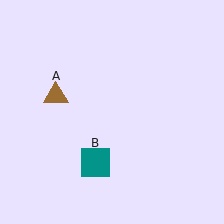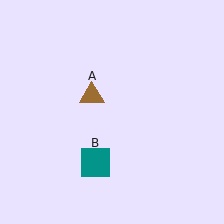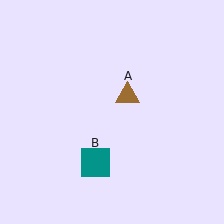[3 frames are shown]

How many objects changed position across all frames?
1 object changed position: brown triangle (object A).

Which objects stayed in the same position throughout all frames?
Teal square (object B) remained stationary.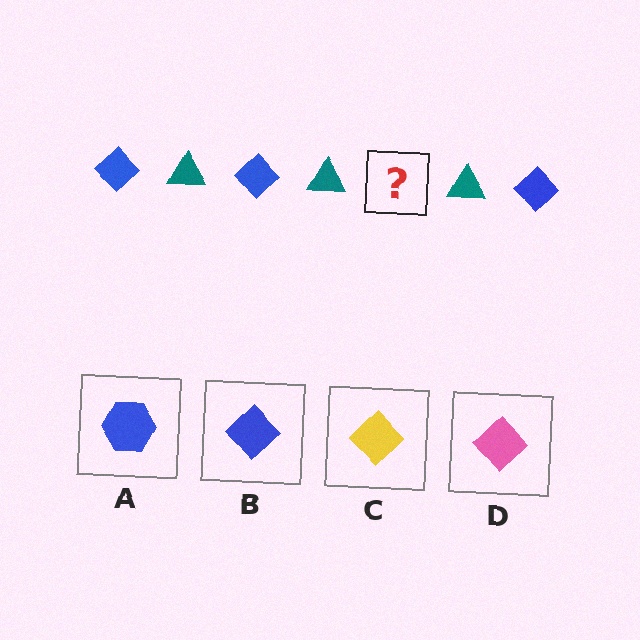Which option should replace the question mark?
Option B.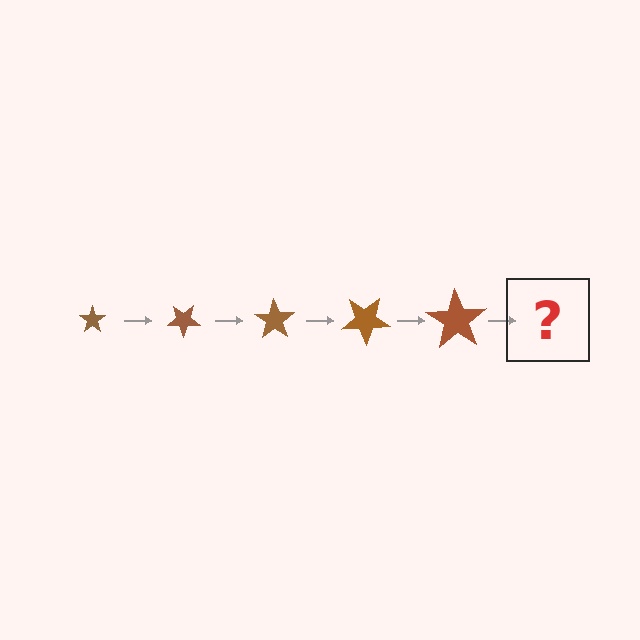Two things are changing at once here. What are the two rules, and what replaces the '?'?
The two rules are that the star grows larger each step and it rotates 35 degrees each step. The '?' should be a star, larger than the previous one and rotated 175 degrees from the start.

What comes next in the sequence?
The next element should be a star, larger than the previous one and rotated 175 degrees from the start.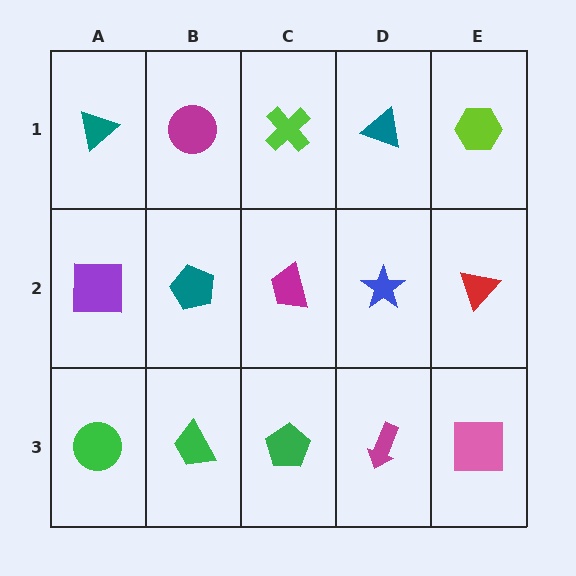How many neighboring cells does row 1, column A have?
2.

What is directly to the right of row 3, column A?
A green trapezoid.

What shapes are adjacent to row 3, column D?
A blue star (row 2, column D), a green pentagon (row 3, column C), a pink square (row 3, column E).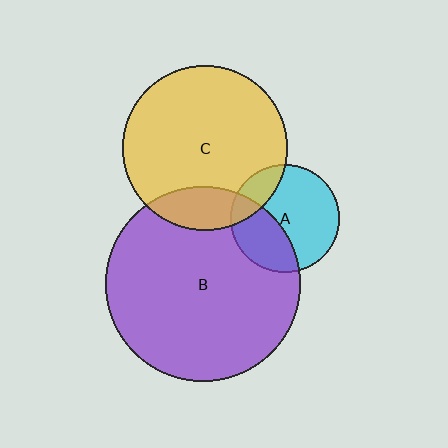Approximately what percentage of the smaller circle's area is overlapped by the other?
Approximately 35%.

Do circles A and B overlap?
Yes.